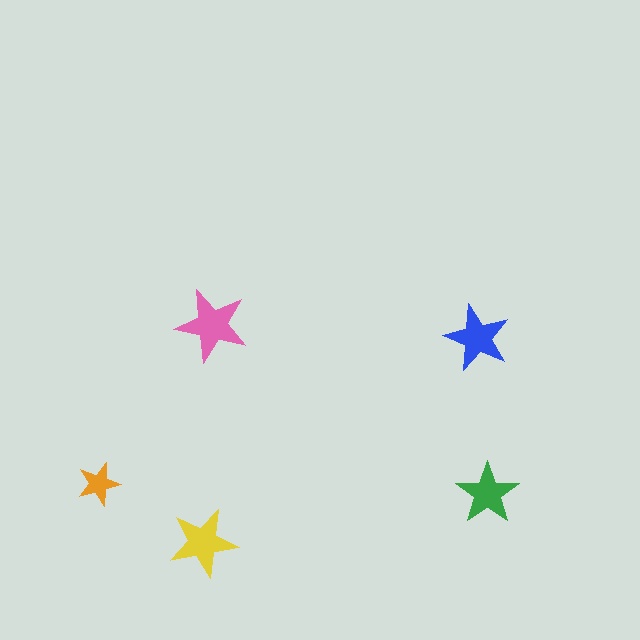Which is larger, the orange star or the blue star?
The blue one.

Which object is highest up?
The pink star is topmost.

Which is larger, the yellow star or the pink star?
The pink one.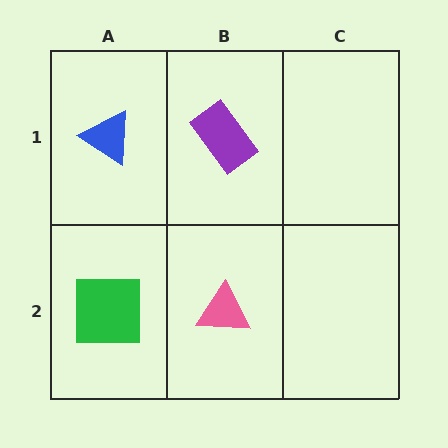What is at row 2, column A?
A green square.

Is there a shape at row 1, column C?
No, that cell is empty.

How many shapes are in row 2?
2 shapes.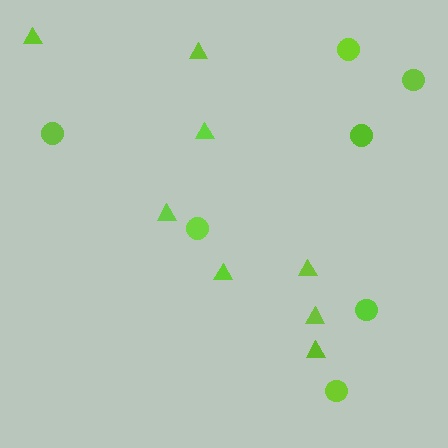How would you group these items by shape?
There are 2 groups: one group of circles (7) and one group of triangles (8).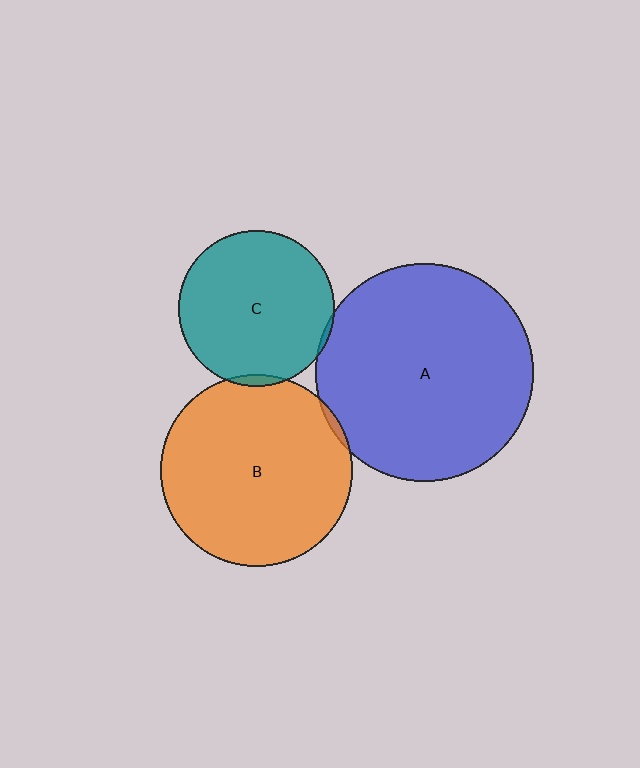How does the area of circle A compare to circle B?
Approximately 1.3 times.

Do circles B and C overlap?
Yes.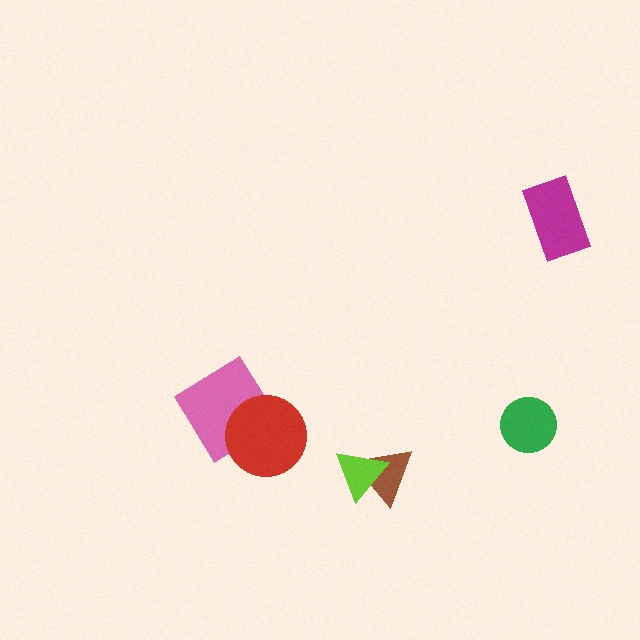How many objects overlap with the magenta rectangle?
0 objects overlap with the magenta rectangle.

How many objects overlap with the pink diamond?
1 object overlaps with the pink diamond.